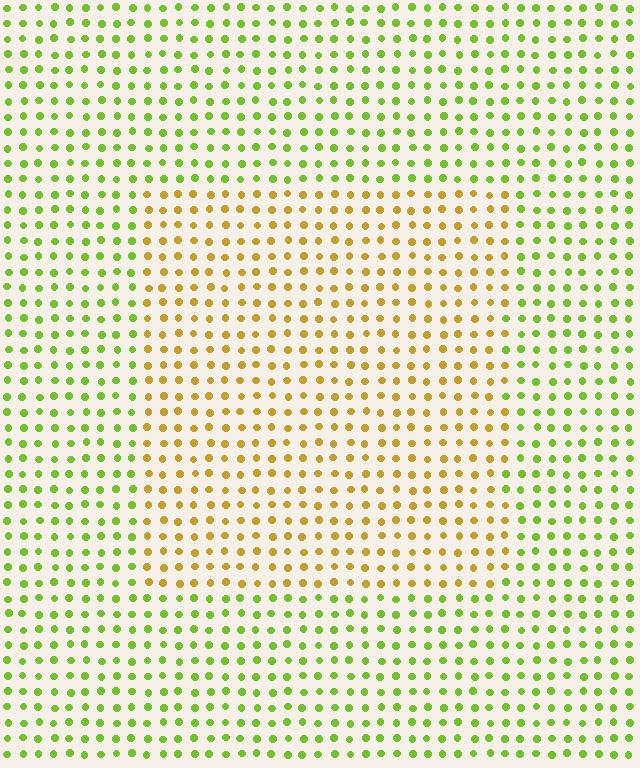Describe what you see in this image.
The image is filled with small lime elements in a uniform arrangement. A rectangle-shaped region is visible where the elements are tinted to a slightly different hue, forming a subtle color boundary.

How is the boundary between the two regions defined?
The boundary is defined purely by a slight shift in hue (about 47 degrees). Spacing, size, and orientation are identical on both sides.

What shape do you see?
I see a rectangle.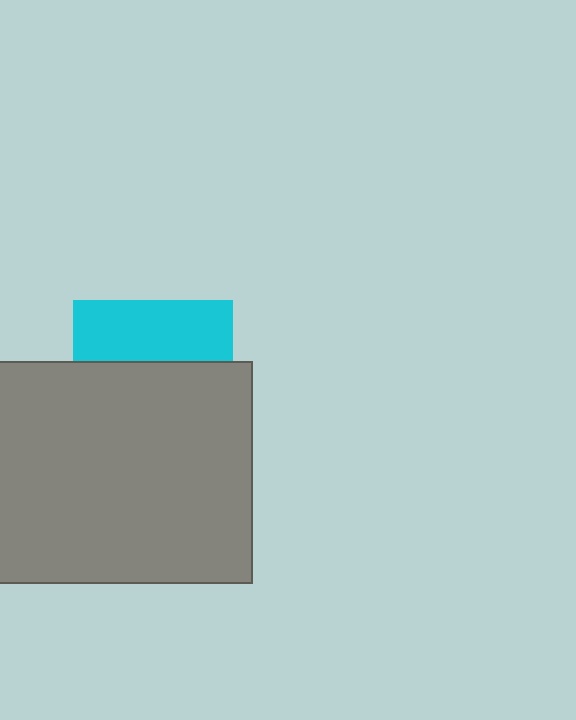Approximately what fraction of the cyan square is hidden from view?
Roughly 61% of the cyan square is hidden behind the gray rectangle.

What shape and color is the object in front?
The object in front is a gray rectangle.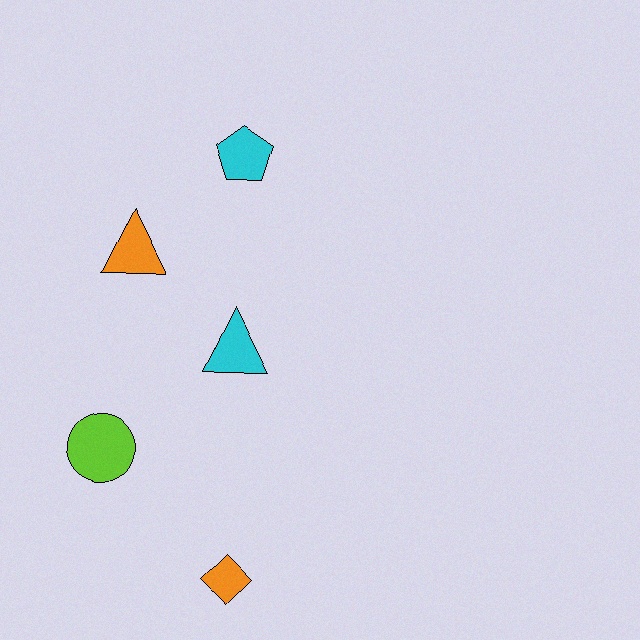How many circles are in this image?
There is 1 circle.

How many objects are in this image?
There are 5 objects.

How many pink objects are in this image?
There are no pink objects.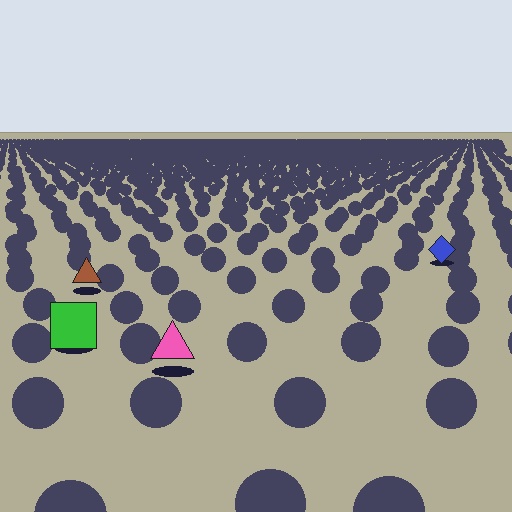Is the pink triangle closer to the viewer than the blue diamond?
Yes. The pink triangle is closer — you can tell from the texture gradient: the ground texture is coarser near it.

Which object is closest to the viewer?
The pink triangle is closest. The texture marks near it are larger and more spread out.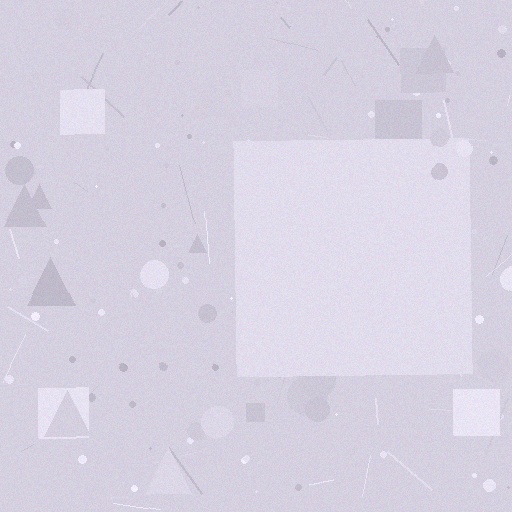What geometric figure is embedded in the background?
A square is embedded in the background.